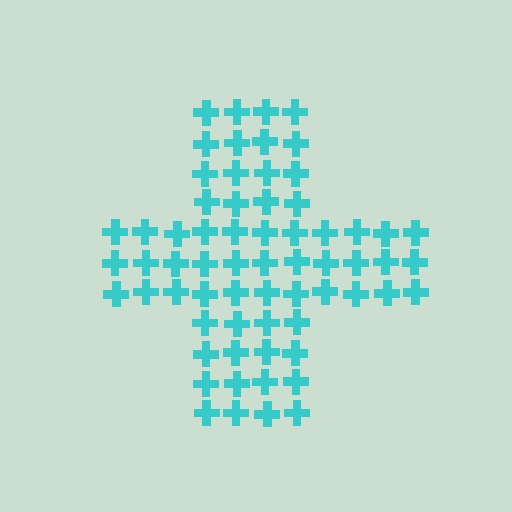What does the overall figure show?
The overall figure shows a cross.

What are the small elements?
The small elements are crosses.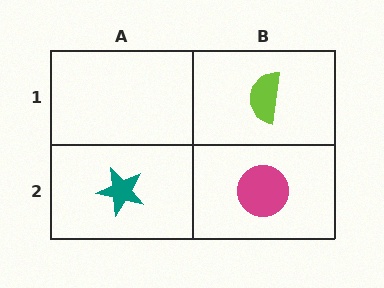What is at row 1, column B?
A lime semicircle.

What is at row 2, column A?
A teal star.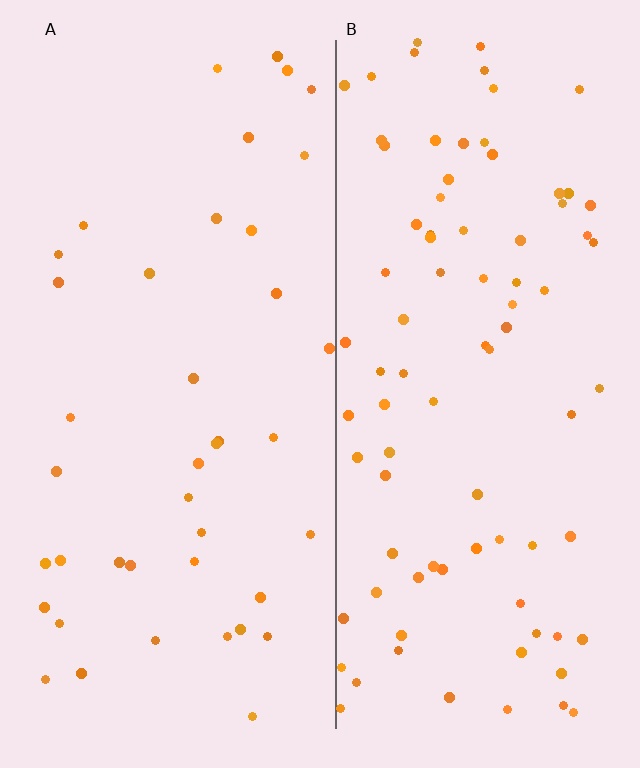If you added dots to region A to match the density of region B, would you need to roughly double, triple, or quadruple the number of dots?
Approximately double.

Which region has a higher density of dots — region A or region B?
B (the right).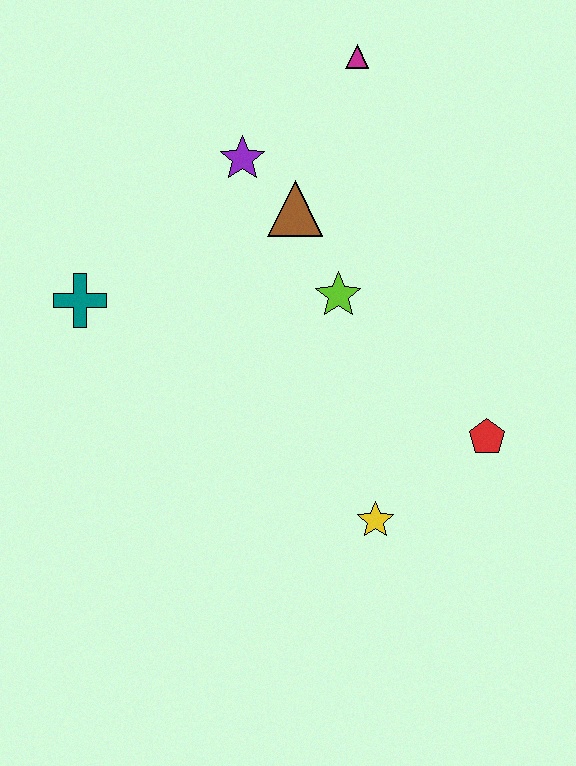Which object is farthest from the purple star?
The yellow star is farthest from the purple star.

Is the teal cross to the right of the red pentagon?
No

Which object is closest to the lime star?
The brown triangle is closest to the lime star.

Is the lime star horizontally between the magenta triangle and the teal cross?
Yes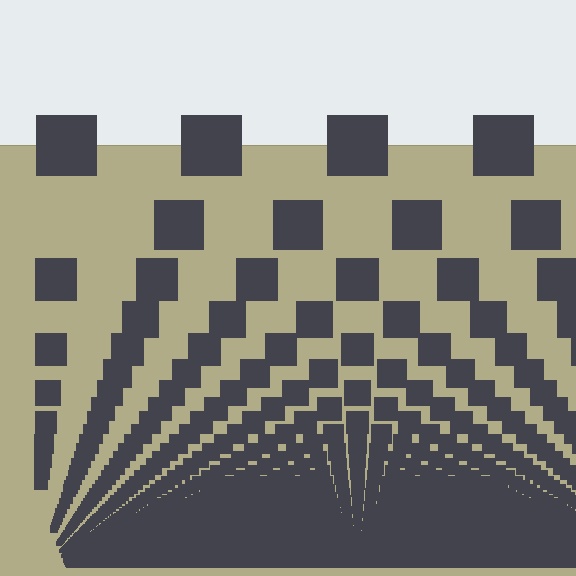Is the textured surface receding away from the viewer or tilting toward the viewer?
The surface appears to tilt toward the viewer. Texture elements get larger and sparser toward the top.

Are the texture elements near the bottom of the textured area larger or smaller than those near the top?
Smaller. The gradient is inverted — elements near the bottom are smaller and denser.